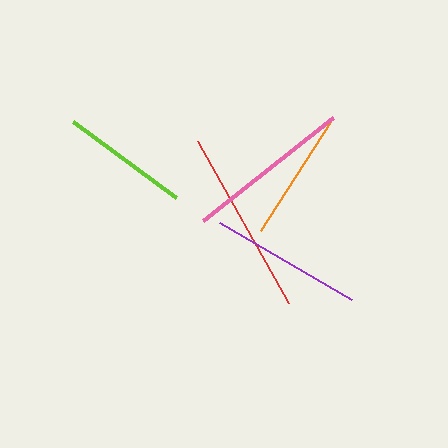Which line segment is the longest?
The red line is the longest at approximately 186 pixels.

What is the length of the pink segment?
The pink segment is approximately 166 pixels long.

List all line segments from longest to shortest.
From longest to shortest: red, pink, purple, orange, lime.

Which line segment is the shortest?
The lime line is the shortest at approximately 128 pixels.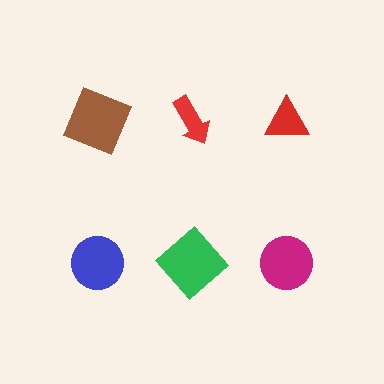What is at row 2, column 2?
A green diamond.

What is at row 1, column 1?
A brown square.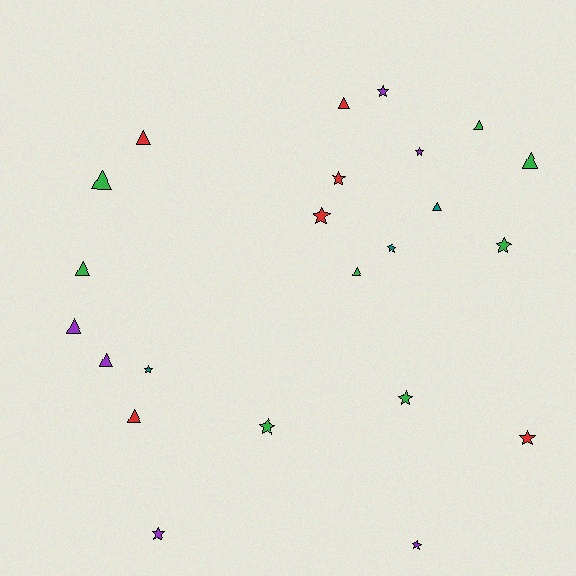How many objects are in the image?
There are 23 objects.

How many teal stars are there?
There are 2 teal stars.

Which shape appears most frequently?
Star, with 12 objects.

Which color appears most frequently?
Green, with 8 objects.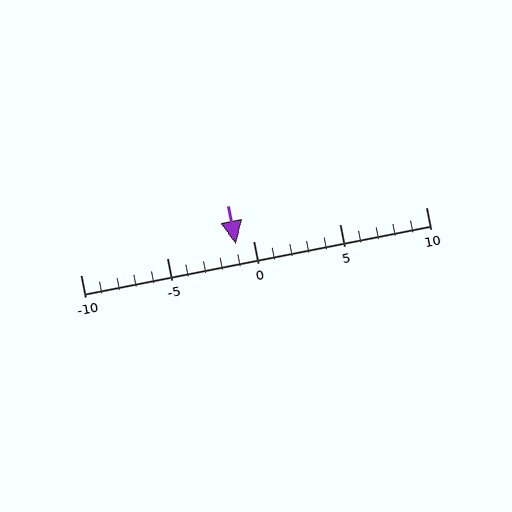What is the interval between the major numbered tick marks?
The major tick marks are spaced 5 units apart.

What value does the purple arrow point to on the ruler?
The purple arrow points to approximately -1.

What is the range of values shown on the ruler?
The ruler shows values from -10 to 10.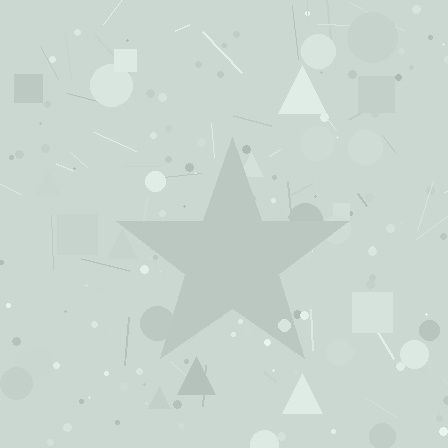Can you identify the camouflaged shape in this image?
The camouflaged shape is a star.